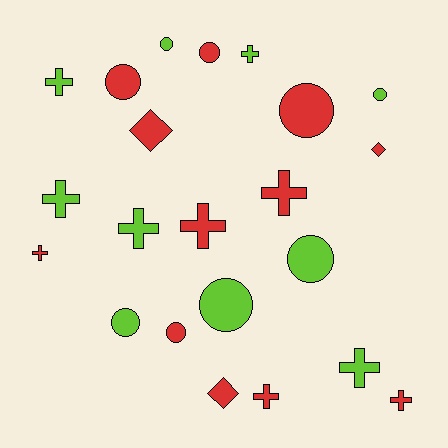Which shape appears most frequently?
Cross, with 10 objects.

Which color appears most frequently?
Red, with 12 objects.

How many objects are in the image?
There are 22 objects.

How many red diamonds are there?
There are 3 red diamonds.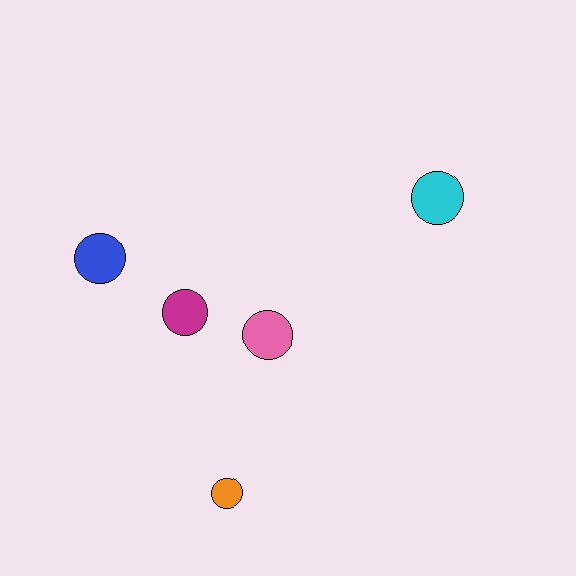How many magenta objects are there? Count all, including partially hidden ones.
There is 1 magenta object.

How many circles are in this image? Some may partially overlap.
There are 5 circles.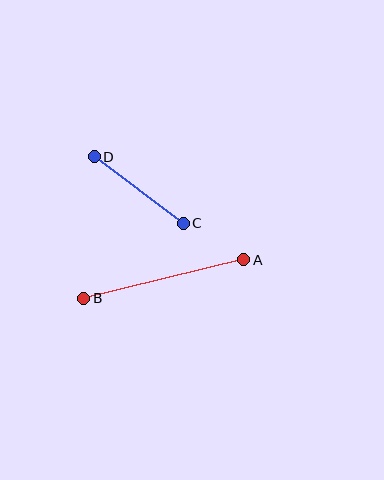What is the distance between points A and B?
The distance is approximately 164 pixels.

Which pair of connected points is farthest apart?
Points A and B are farthest apart.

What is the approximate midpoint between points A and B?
The midpoint is at approximately (164, 279) pixels.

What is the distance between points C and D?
The distance is approximately 111 pixels.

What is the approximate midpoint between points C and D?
The midpoint is at approximately (139, 190) pixels.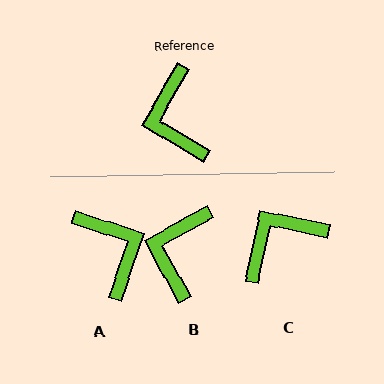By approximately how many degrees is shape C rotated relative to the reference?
Approximately 71 degrees clockwise.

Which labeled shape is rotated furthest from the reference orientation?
A, about 169 degrees away.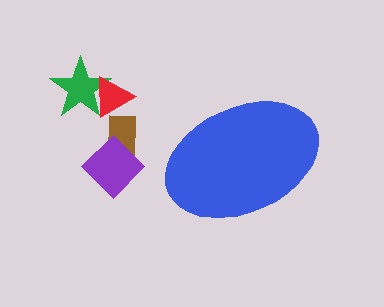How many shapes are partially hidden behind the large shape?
0 shapes are partially hidden.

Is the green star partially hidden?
No, the green star is fully visible.